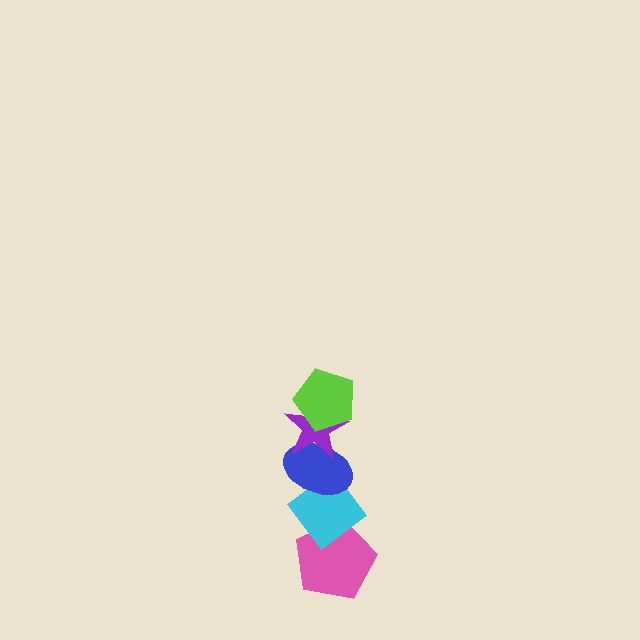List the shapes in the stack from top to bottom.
From top to bottom: the lime pentagon, the purple star, the blue ellipse, the cyan diamond, the pink pentagon.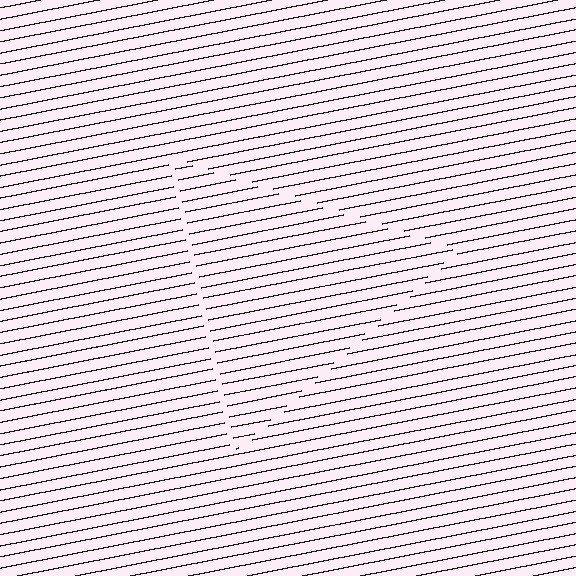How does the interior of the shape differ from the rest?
The interior of the shape contains the same grating, shifted by half a period — the contour is defined by the phase discontinuity where line-ends from the inner and outer gratings abut.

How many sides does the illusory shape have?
3 sides — the line-ends trace a triangle.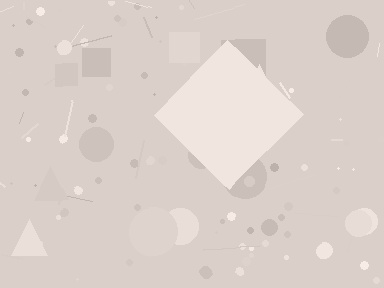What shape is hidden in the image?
A diamond is hidden in the image.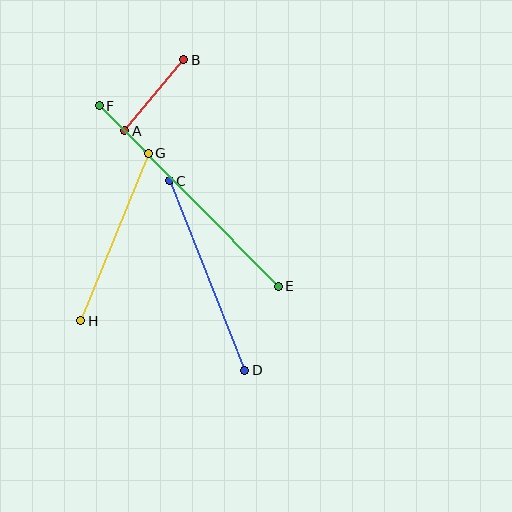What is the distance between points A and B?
The distance is approximately 92 pixels.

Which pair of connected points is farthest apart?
Points E and F are farthest apart.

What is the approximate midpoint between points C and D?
The midpoint is at approximately (207, 275) pixels.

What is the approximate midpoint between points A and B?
The midpoint is at approximately (154, 95) pixels.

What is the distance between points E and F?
The distance is approximately 254 pixels.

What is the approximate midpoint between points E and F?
The midpoint is at approximately (189, 196) pixels.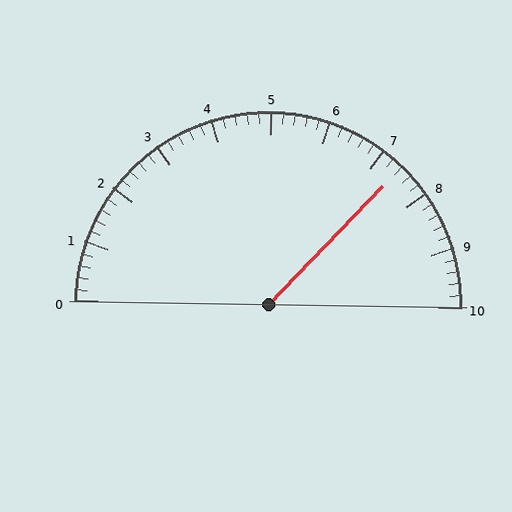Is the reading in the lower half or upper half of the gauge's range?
The reading is in the upper half of the range (0 to 10).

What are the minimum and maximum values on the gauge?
The gauge ranges from 0 to 10.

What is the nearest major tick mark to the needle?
The nearest major tick mark is 7.